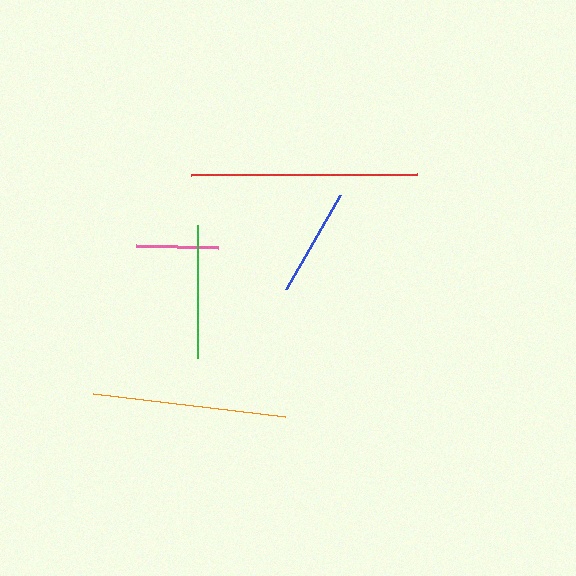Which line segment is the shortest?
The pink line is the shortest at approximately 82 pixels.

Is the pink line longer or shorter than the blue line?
The blue line is longer than the pink line.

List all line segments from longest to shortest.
From longest to shortest: red, orange, green, blue, pink.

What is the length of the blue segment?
The blue segment is approximately 109 pixels long.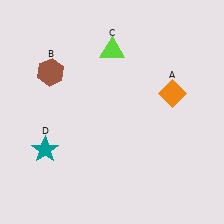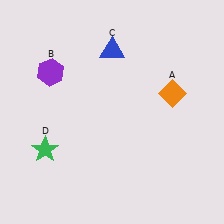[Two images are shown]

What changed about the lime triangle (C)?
In Image 1, C is lime. In Image 2, it changed to blue.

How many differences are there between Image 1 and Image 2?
There are 3 differences between the two images.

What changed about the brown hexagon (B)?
In Image 1, B is brown. In Image 2, it changed to purple.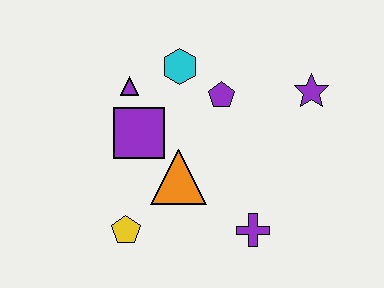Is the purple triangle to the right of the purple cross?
No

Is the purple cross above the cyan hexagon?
No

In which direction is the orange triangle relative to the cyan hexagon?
The orange triangle is below the cyan hexagon.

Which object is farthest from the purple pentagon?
The yellow pentagon is farthest from the purple pentagon.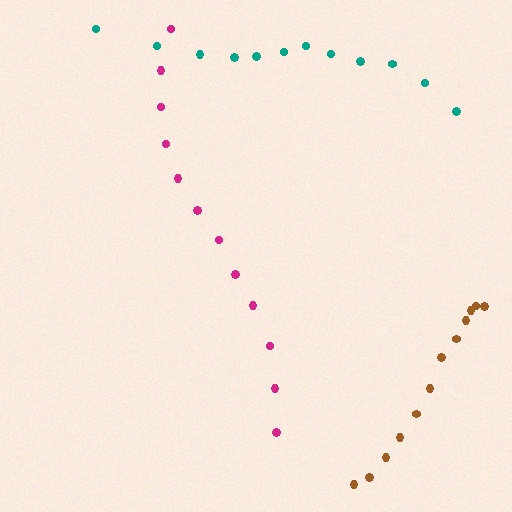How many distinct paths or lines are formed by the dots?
There are 3 distinct paths.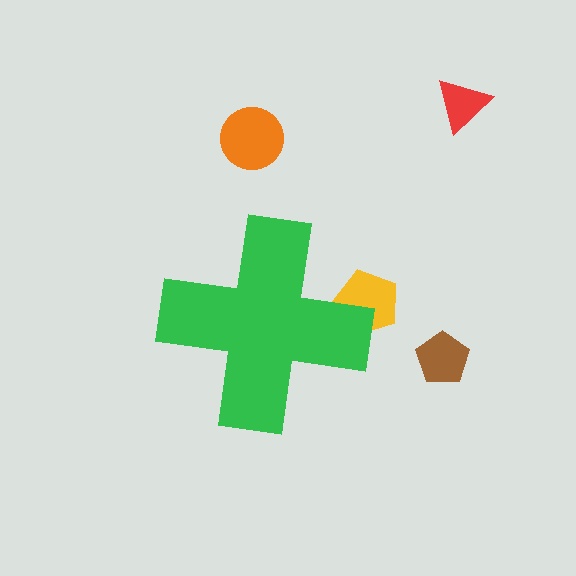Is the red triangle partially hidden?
No, the red triangle is fully visible.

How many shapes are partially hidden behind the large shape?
1 shape is partially hidden.